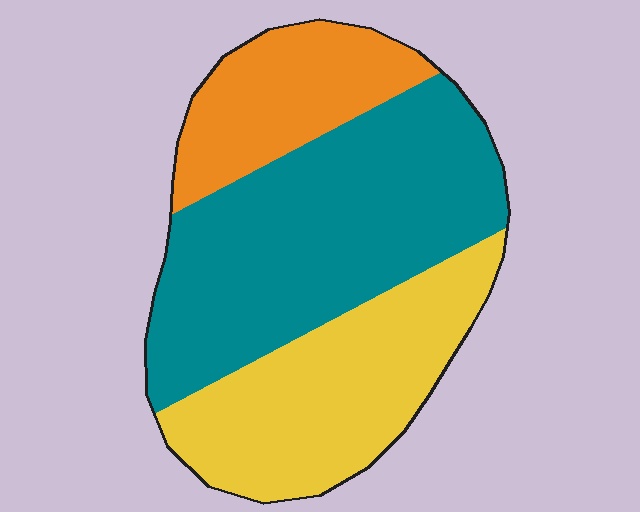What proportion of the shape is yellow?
Yellow covers 32% of the shape.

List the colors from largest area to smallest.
From largest to smallest: teal, yellow, orange.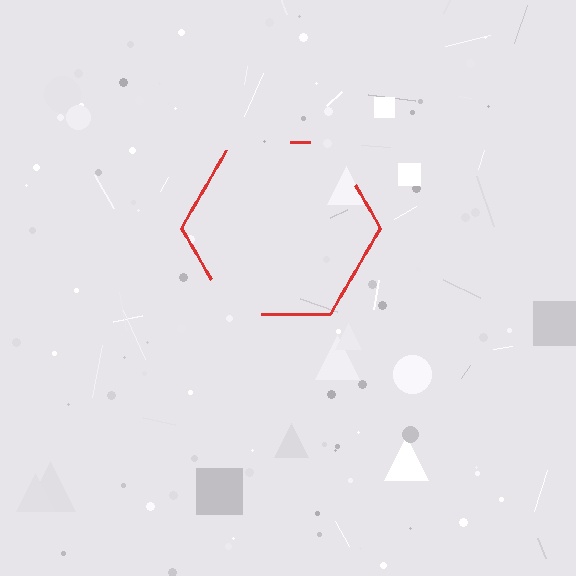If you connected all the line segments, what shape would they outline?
They would outline a hexagon.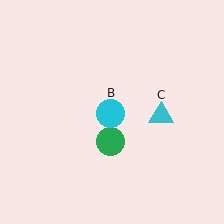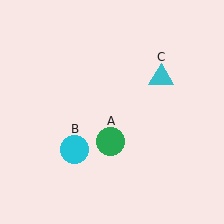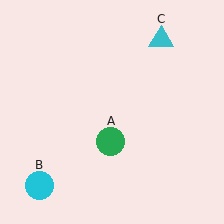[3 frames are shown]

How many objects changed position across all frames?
2 objects changed position: cyan circle (object B), cyan triangle (object C).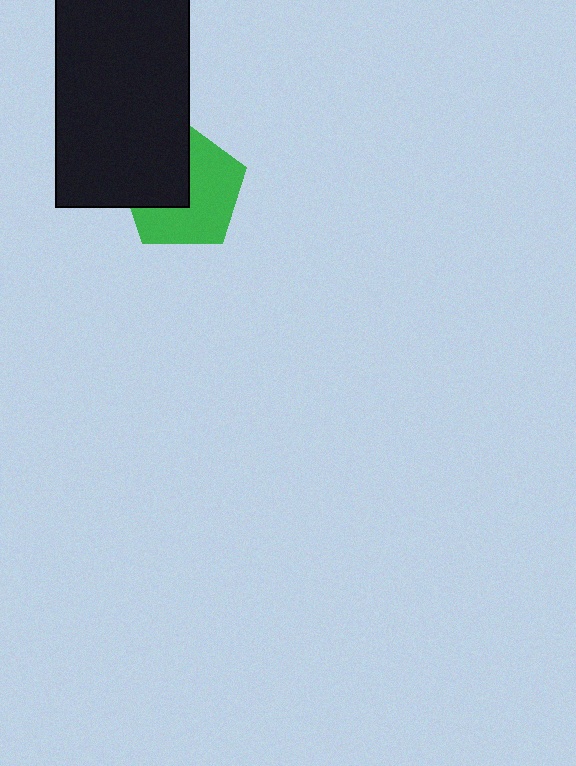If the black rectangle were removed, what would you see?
You would see the complete green pentagon.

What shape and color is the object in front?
The object in front is a black rectangle.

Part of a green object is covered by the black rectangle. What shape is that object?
It is a pentagon.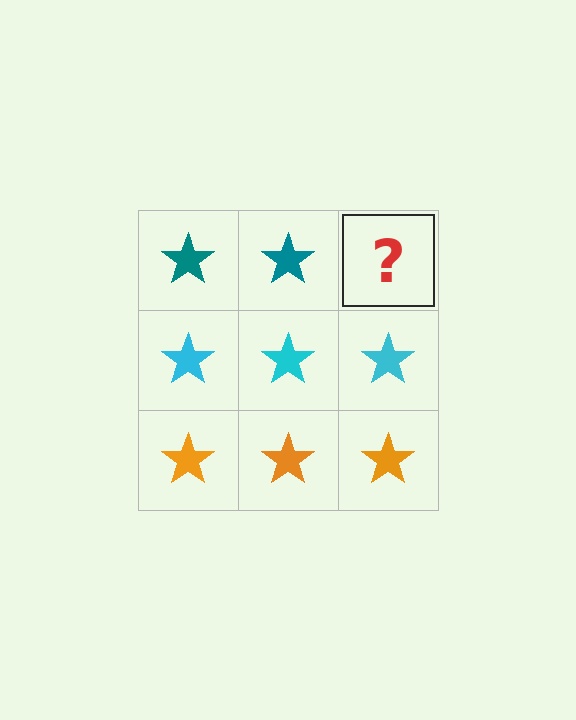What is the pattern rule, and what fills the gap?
The rule is that each row has a consistent color. The gap should be filled with a teal star.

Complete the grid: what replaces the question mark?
The question mark should be replaced with a teal star.